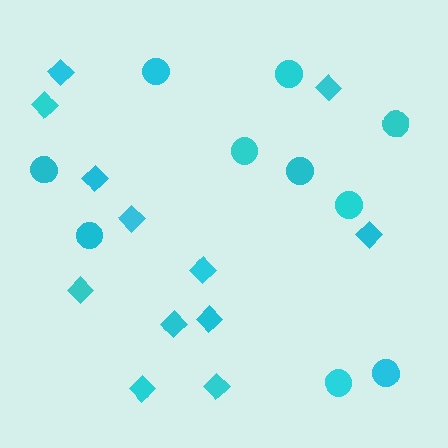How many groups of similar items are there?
There are 2 groups: one group of circles (10) and one group of diamonds (12).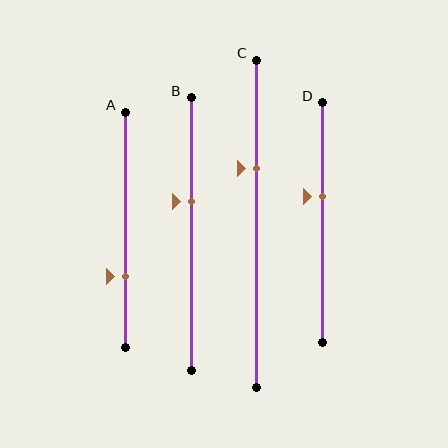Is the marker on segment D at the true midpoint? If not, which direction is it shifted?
No, the marker on segment D is shifted upward by about 11% of the segment length.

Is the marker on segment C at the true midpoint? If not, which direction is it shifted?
No, the marker on segment C is shifted upward by about 17% of the segment length.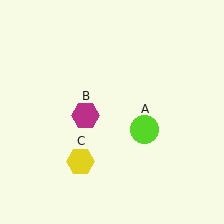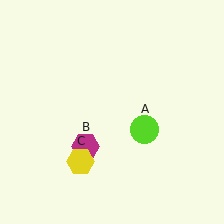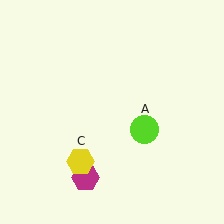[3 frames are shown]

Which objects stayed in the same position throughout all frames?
Lime circle (object A) and yellow hexagon (object C) remained stationary.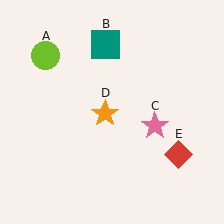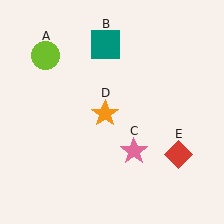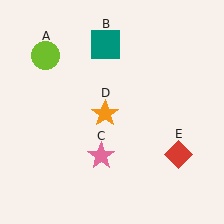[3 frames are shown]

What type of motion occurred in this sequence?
The pink star (object C) rotated clockwise around the center of the scene.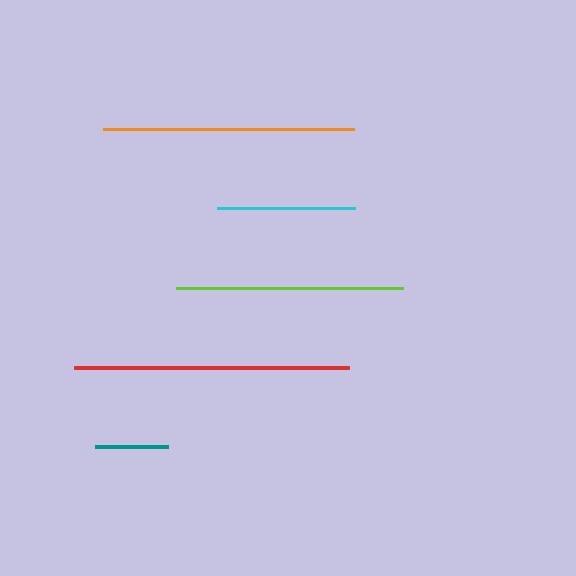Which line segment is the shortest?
The teal line is the shortest at approximately 73 pixels.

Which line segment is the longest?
The red line is the longest at approximately 275 pixels.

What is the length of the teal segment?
The teal segment is approximately 73 pixels long.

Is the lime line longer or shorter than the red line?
The red line is longer than the lime line.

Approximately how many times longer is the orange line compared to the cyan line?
The orange line is approximately 1.8 times the length of the cyan line.